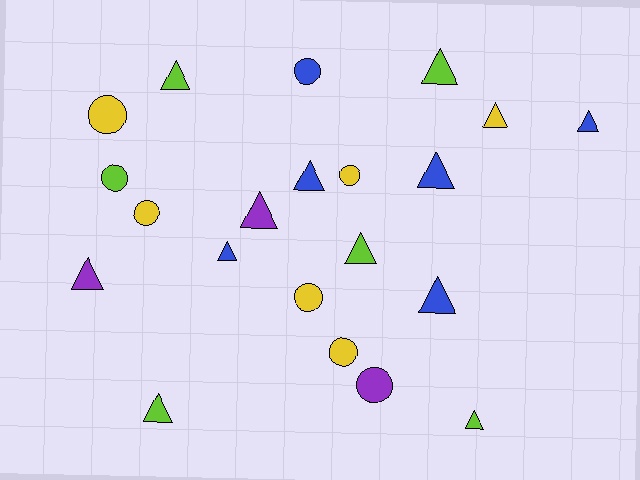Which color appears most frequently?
Blue, with 6 objects.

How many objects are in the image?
There are 21 objects.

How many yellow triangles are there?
There is 1 yellow triangle.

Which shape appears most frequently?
Triangle, with 13 objects.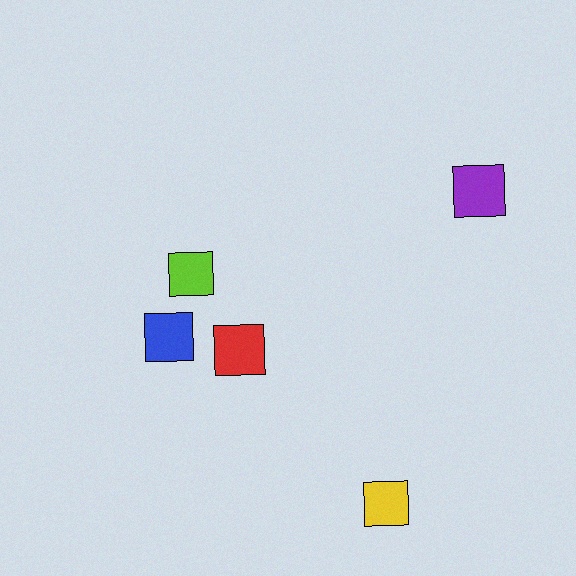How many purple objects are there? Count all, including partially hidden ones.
There is 1 purple object.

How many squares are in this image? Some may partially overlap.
There are 5 squares.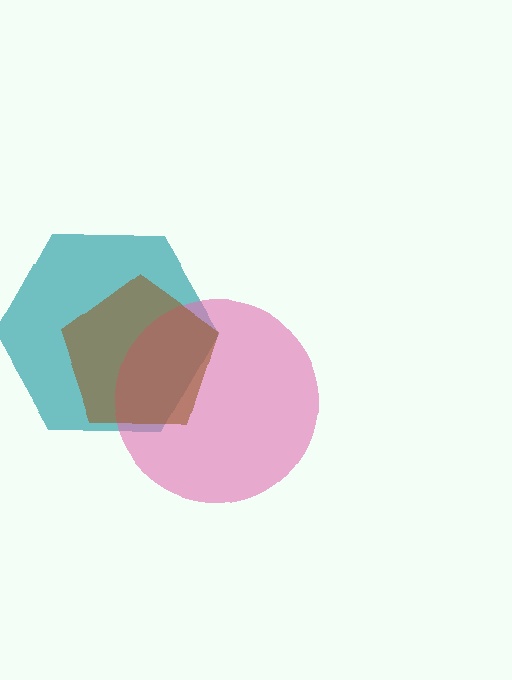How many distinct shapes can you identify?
There are 3 distinct shapes: a teal hexagon, a pink circle, a brown pentagon.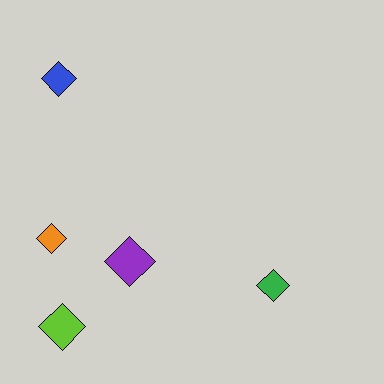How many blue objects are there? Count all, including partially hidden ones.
There is 1 blue object.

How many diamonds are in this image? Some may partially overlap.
There are 5 diamonds.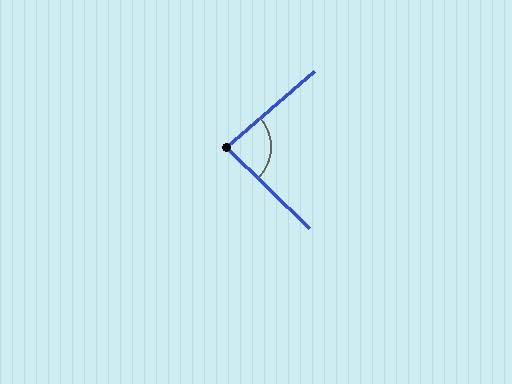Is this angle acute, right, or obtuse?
It is acute.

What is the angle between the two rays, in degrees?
Approximately 85 degrees.